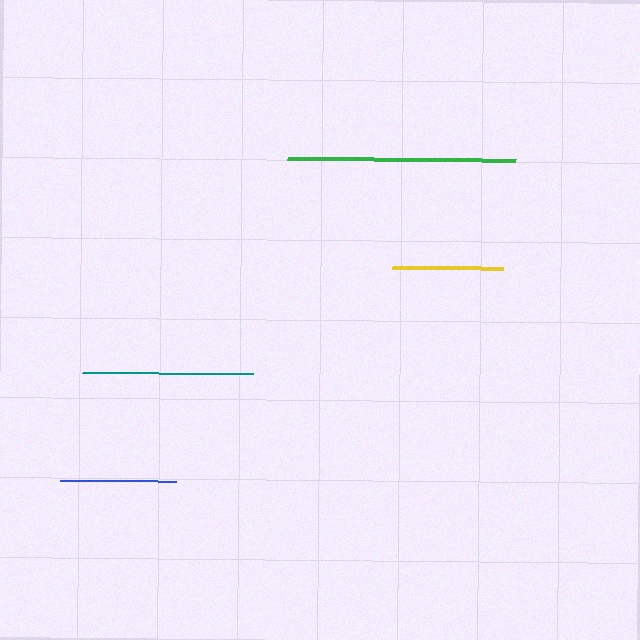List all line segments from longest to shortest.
From longest to shortest: green, teal, blue, yellow.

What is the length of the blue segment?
The blue segment is approximately 116 pixels long.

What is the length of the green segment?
The green segment is approximately 228 pixels long.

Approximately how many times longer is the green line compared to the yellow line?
The green line is approximately 2.0 times the length of the yellow line.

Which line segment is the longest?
The green line is the longest at approximately 228 pixels.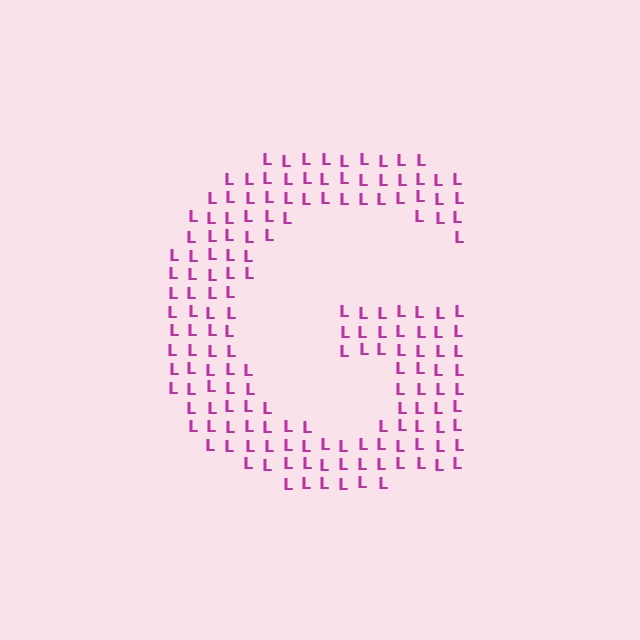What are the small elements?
The small elements are letter L's.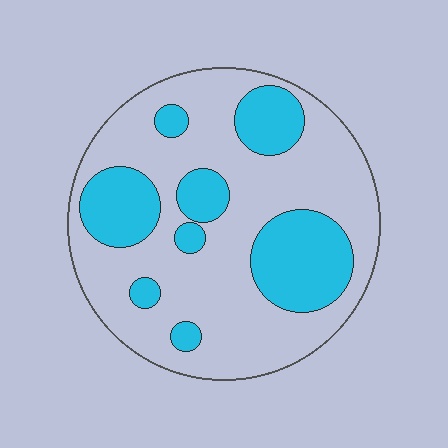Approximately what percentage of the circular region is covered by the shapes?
Approximately 30%.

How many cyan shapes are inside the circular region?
8.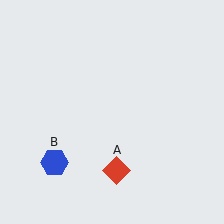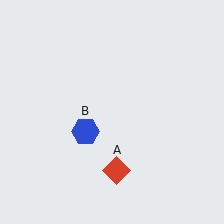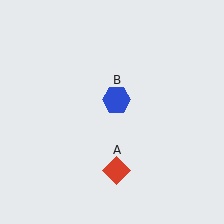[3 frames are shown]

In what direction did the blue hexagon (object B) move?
The blue hexagon (object B) moved up and to the right.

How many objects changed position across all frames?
1 object changed position: blue hexagon (object B).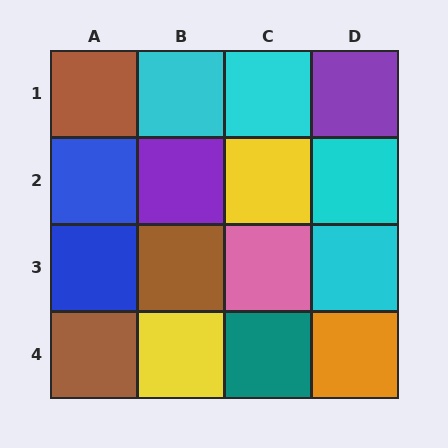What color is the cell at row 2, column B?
Purple.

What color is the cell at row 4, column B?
Yellow.